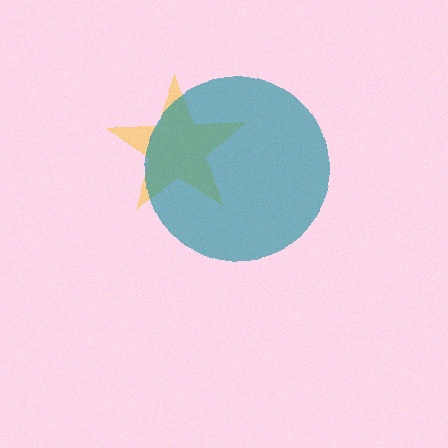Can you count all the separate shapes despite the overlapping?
Yes, there are 2 separate shapes.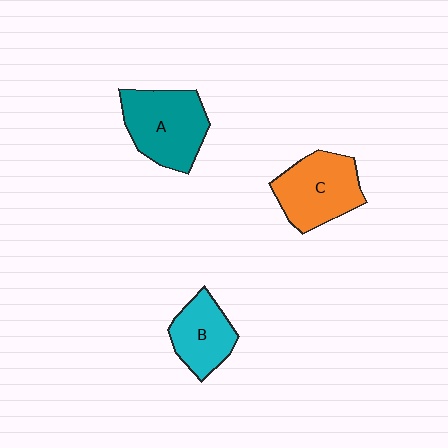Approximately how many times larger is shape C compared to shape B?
Approximately 1.3 times.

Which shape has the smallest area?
Shape B (cyan).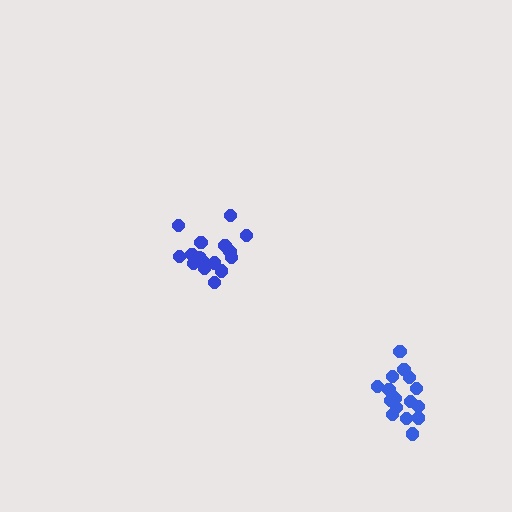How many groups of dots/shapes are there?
There are 2 groups.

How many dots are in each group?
Group 1: 17 dots, Group 2: 17 dots (34 total).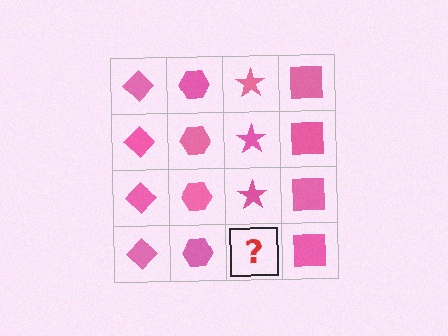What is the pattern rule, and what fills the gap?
The rule is that each column has a consistent shape. The gap should be filled with a pink star.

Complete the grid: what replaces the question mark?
The question mark should be replaced with a pink star.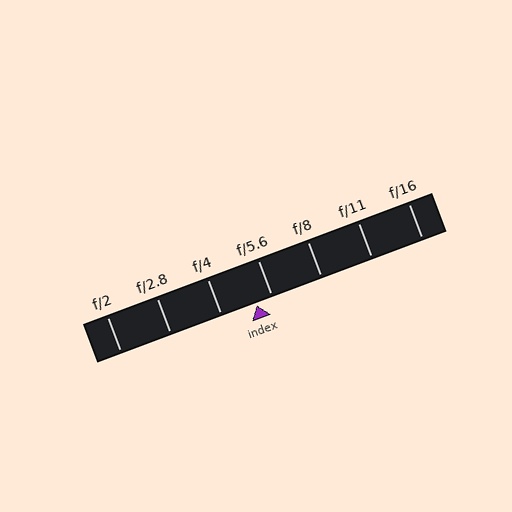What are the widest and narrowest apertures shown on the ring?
The widest aperture shown is f/2 and the narrowest is f/16.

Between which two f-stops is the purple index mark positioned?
The index mark is between f/4 and f/5.6.